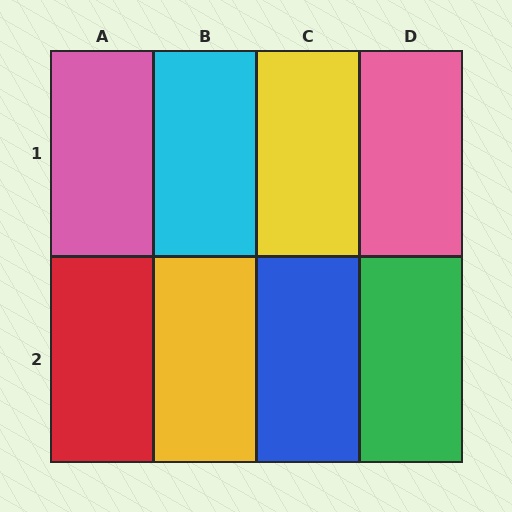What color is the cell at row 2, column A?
Red.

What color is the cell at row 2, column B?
Yellow.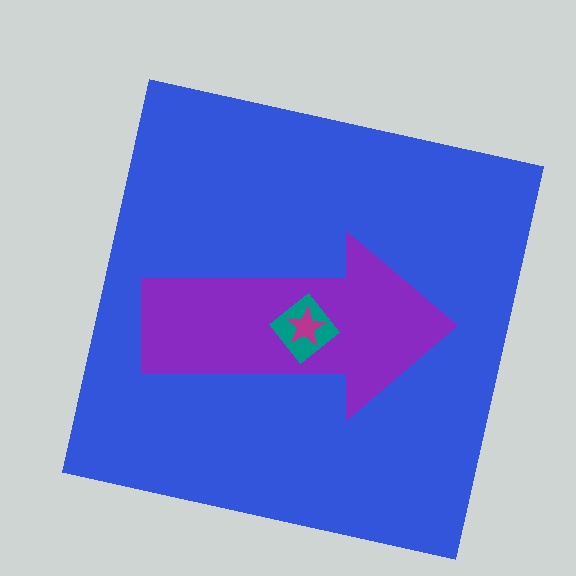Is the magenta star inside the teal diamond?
Yes.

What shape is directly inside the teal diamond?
The magenta star.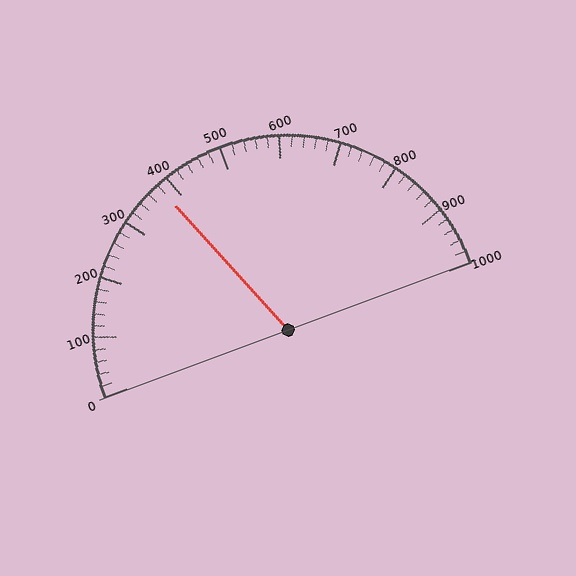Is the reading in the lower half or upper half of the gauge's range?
The reading is in the lower half of the range (0 to 1000).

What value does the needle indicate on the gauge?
The needle indicates approximately 380.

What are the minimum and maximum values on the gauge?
The gauge ranges from 0 to 1000.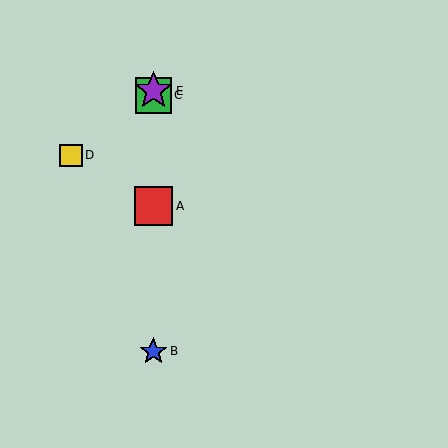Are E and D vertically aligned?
No, E is at x≈153 and D is at x≈71.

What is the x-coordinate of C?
Object C is at x≈153.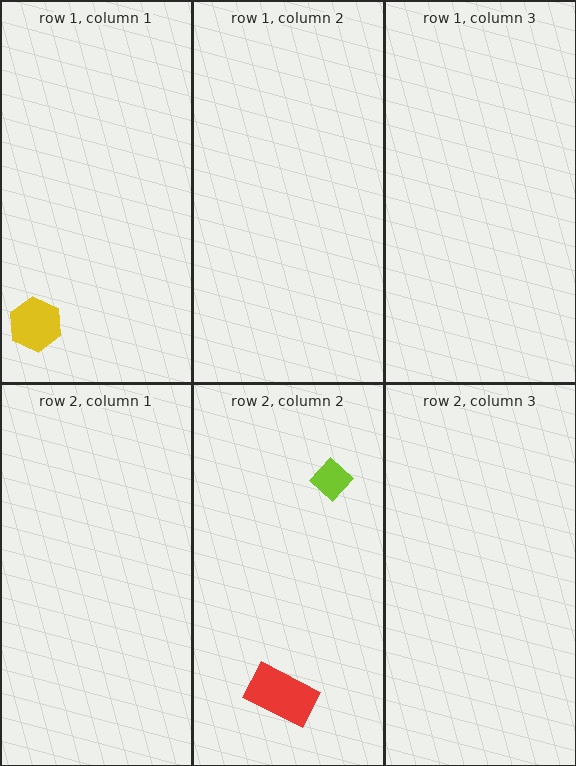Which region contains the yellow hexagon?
The row 1, column 1 region.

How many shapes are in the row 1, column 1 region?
1.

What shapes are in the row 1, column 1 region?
The yellow hexagon.